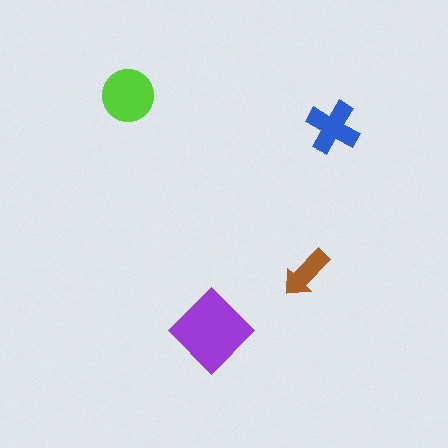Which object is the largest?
The purple diamond.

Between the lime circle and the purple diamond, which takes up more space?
The purple diamond.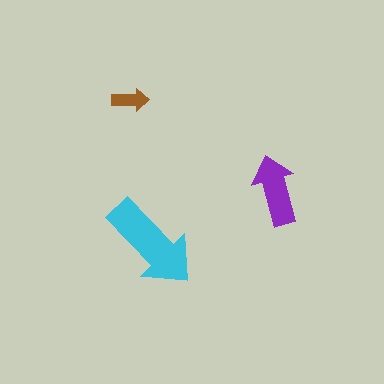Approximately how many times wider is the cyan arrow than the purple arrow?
About 1.5 times wider.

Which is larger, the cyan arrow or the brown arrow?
The cyan one.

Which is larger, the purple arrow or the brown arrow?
The purple one.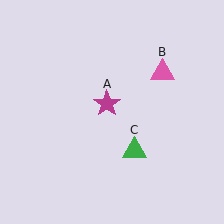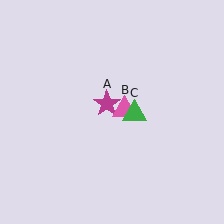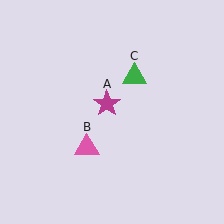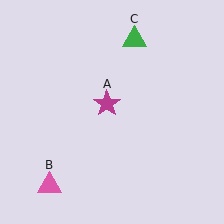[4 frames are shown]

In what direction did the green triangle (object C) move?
The green triangle (object C) moved up.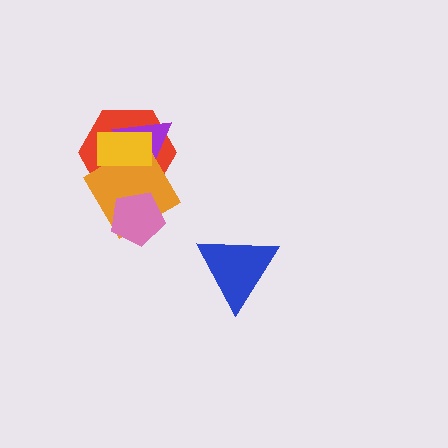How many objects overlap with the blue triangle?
0 objects overlap with the blue triangle.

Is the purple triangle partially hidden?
Yes, it is partially covered by another shape.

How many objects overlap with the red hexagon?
4 objects overlap with the red hexagon.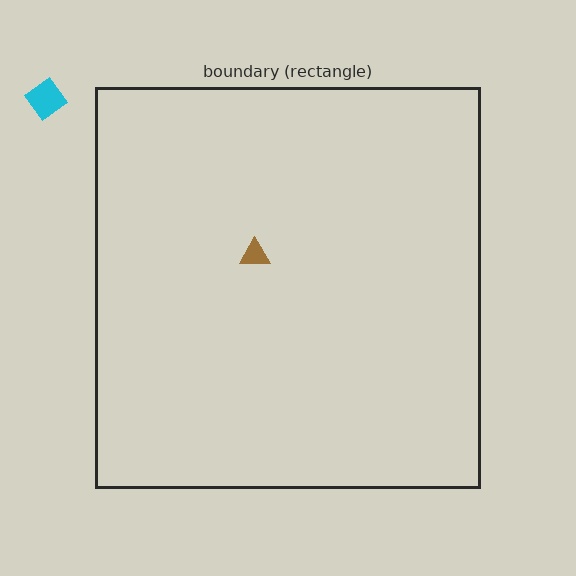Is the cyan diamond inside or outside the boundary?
Outside.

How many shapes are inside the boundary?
1 inside, 1 outside.